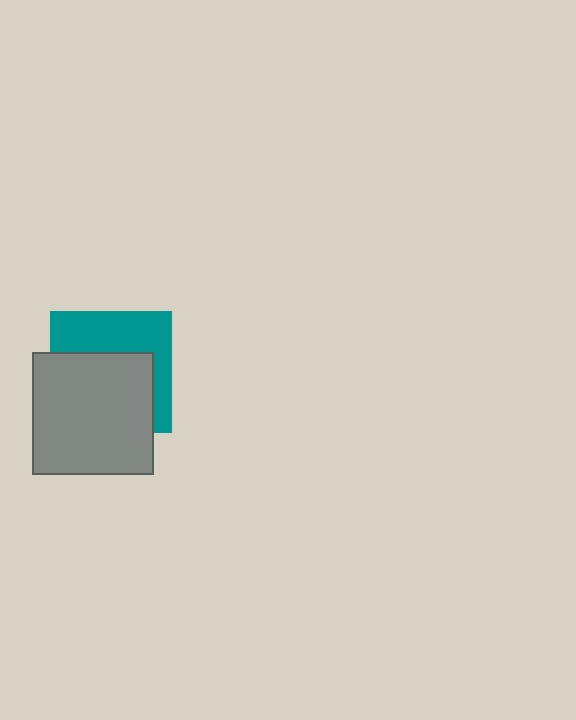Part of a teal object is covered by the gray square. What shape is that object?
It is a square.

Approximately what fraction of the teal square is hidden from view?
Roughly 57% of the teal square is hidden behind the gray square.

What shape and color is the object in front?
The object in front is a gray square.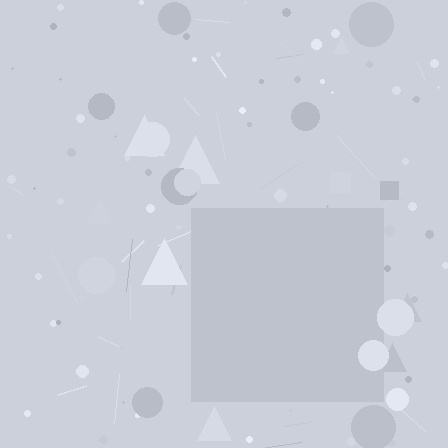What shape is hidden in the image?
A square is hidden in the image.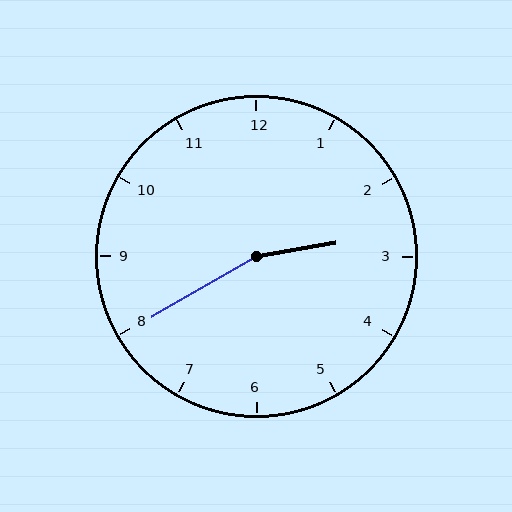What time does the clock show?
2:40.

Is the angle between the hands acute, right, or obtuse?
It is obtuse.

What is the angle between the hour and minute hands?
Approximately 160 degrees.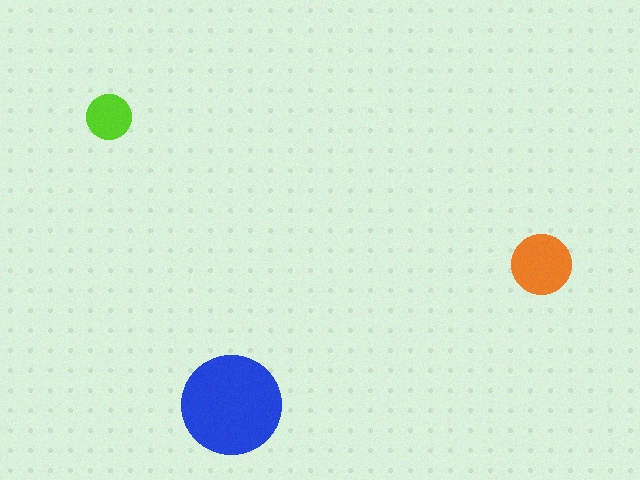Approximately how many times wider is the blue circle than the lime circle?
About 2 times wider.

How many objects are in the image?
There are 3 objects in the image.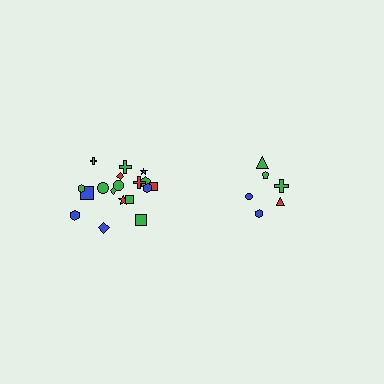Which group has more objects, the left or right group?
The left group.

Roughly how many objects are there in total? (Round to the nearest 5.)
Roughly 25 objects in total.